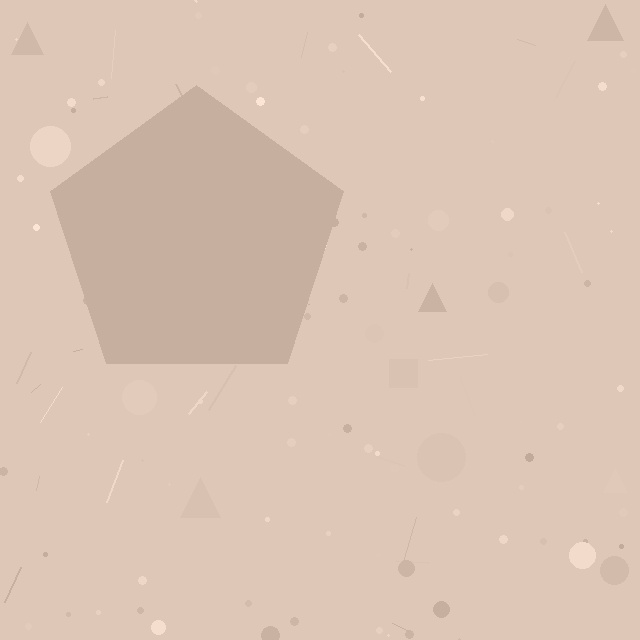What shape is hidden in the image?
A pentagon is hidden in the image.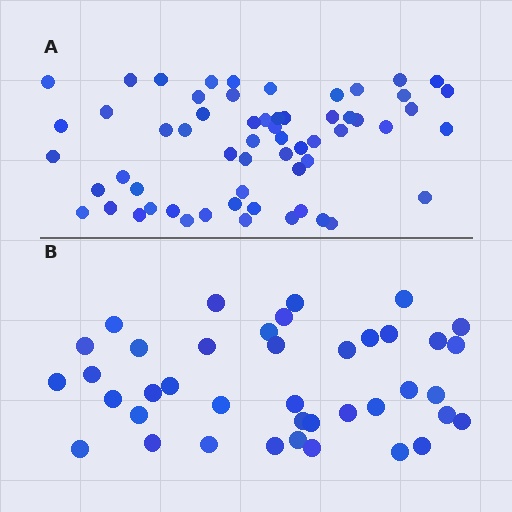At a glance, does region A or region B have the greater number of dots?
Region A (the top region) has more dots.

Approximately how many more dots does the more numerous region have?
Region A has approximately 20 more dots than region B.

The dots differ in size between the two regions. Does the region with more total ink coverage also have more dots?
No. Region B has more total ink coverage because its dots are larger, but region A actually contains more individual dots. Total area can be misleading — the number of items is what matters here.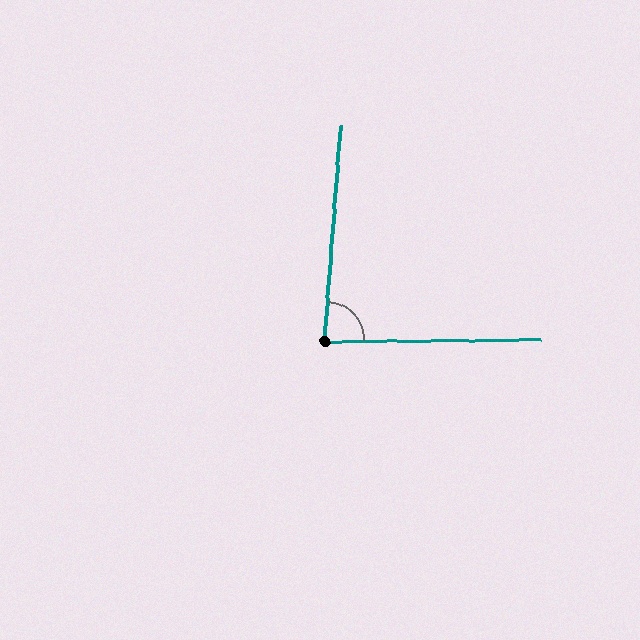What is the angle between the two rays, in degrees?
Approximately 85 degrees.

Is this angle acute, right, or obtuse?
It is approximately a right angle.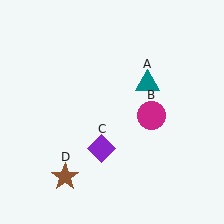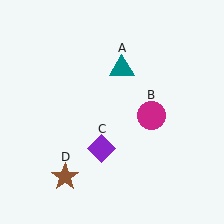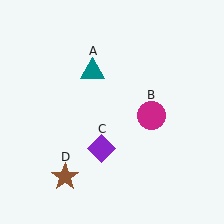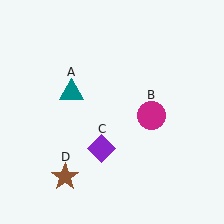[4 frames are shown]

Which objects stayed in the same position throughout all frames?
Magenta circle (object B) and purple diamond (object C) and brown star (object D) remained stationary.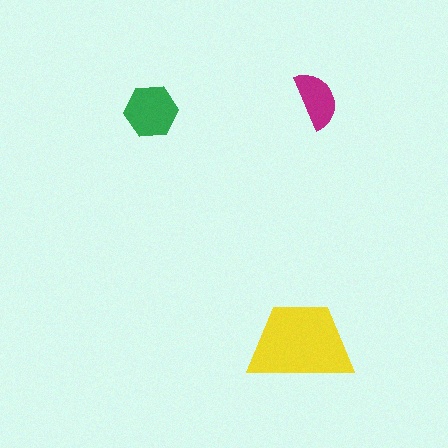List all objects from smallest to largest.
The magenta semicircle, the green hexagon, the yellow trapezoid.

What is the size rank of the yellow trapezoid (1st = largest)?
1st.